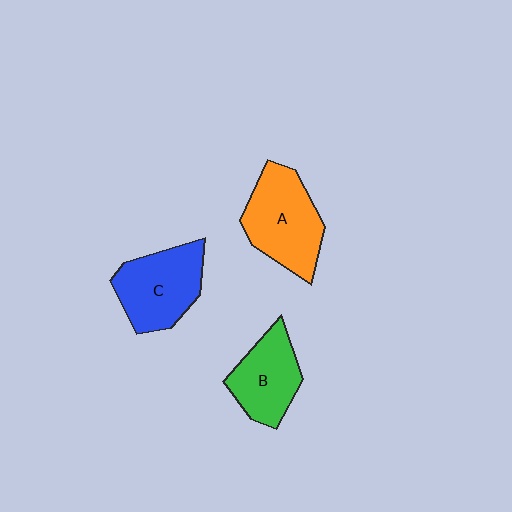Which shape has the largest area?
Shape A (orange).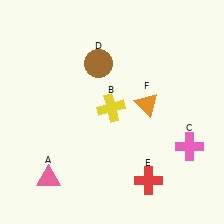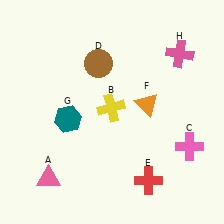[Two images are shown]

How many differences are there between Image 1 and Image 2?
There are 2 differences between the two images.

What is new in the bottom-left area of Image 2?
A teal hexagon (G) was added in the bottom-left area of Image 2.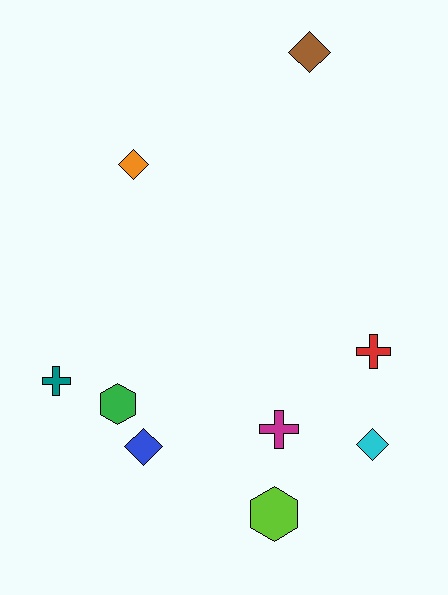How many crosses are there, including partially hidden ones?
There are 3 crosses.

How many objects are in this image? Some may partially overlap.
There are 9 objects.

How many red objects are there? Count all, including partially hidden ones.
There is 1 red object.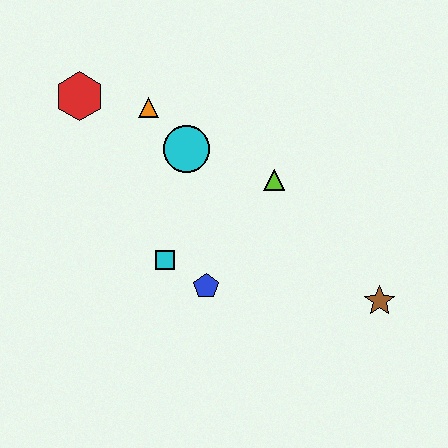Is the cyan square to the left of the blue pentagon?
Yes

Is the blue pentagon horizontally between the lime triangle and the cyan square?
Yes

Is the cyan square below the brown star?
No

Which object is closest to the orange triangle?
The cyan circle is closest to the orange triangle.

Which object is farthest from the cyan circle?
The brown star is farthest from the cyan circle.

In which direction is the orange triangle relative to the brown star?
The orange triangle is to the left of the brown star.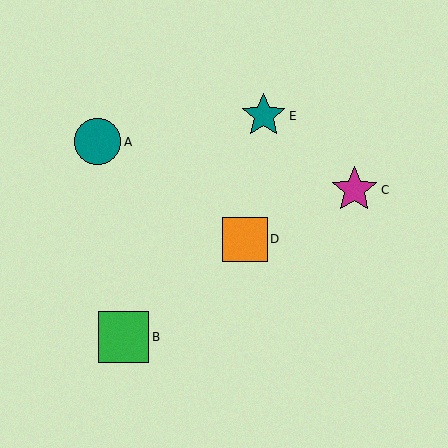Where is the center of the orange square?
The center of the orange square is at (245, 239).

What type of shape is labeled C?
Shape C is a magenta star.